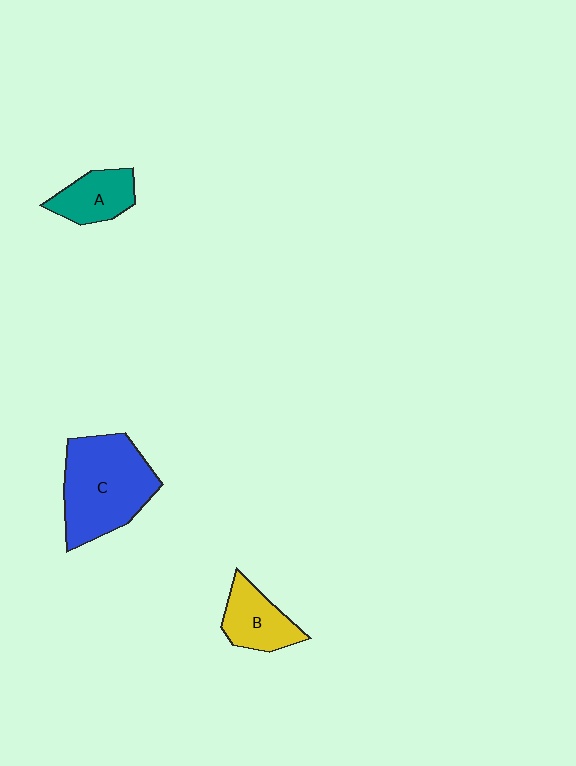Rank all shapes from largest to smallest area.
From largest to smallest: C (blue), B (yellow), A (teal).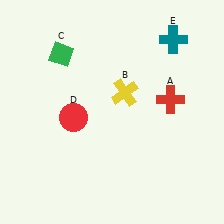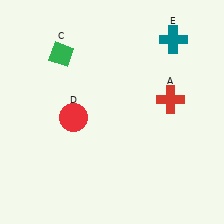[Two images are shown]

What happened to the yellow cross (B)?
The yellow cross (B) was removed in Image 2. It was in the top-right area of Image 1.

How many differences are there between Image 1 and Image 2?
There is 1 difference between the two images.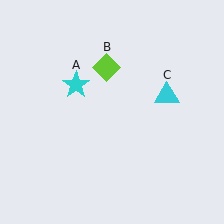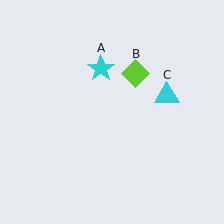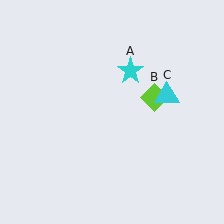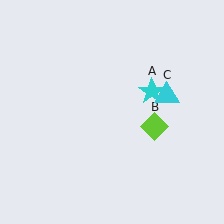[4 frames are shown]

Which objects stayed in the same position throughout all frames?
Cyan triangle (object C) remained stationary.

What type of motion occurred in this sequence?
The cyan star (object A), lime diamond (object B) rotated clockwise around the center of the scene.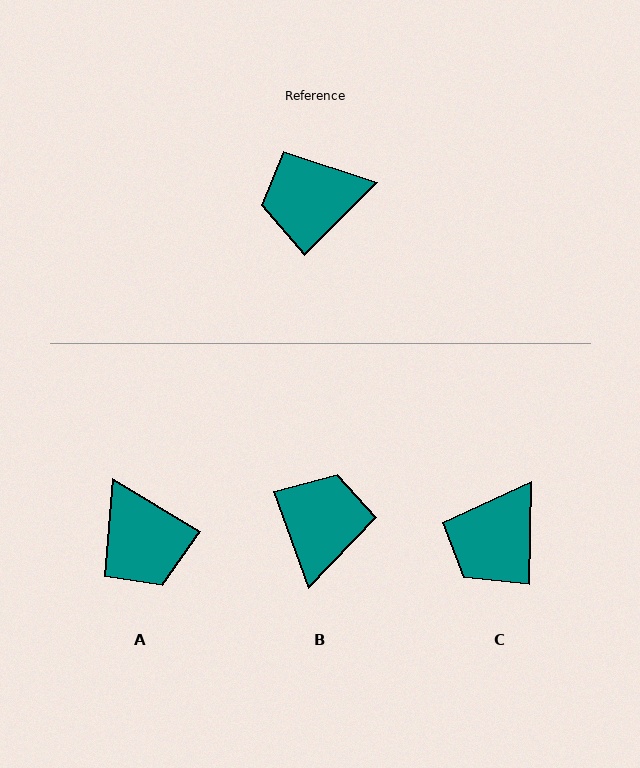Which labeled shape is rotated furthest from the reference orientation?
B, about 115 degrees away.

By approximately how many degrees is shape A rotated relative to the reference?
Approximately 104 degrees counter-clockwise.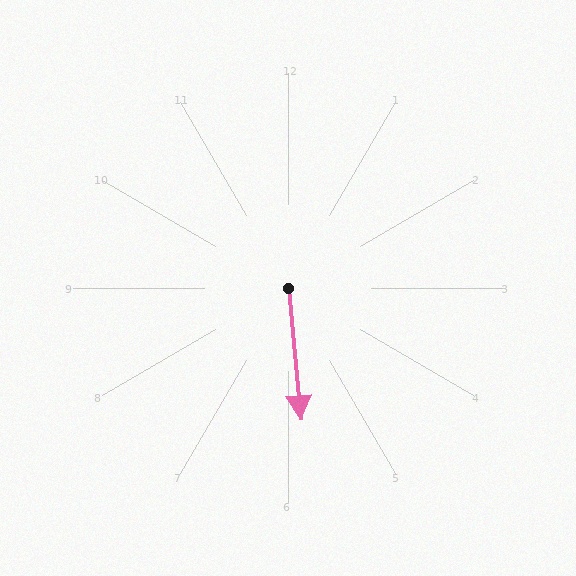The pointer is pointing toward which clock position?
Roughly 6 o'clock.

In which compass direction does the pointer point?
South.